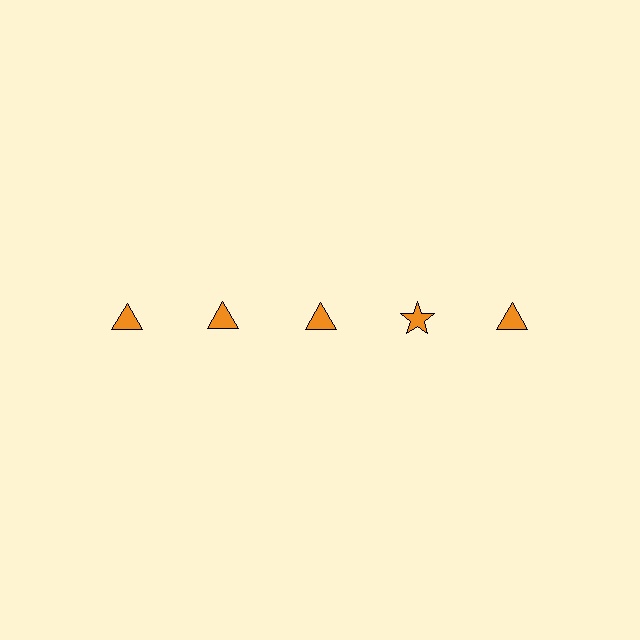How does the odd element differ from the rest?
It has a different shape: star instead of triangle.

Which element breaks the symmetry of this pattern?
The orange star in the top row, second from right column breaks the symmetry. All other shapes are orange triangles.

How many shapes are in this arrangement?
There are 5 shapes arranged in a grid pattern.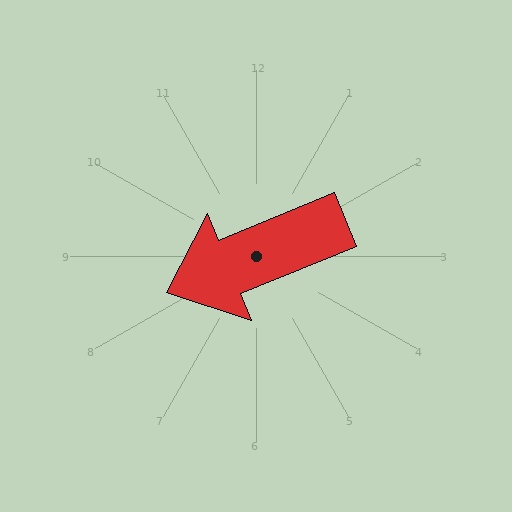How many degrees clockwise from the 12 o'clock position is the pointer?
Approximately 248 degrees.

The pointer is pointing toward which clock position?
Roughly 8 o'clock.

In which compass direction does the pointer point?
West.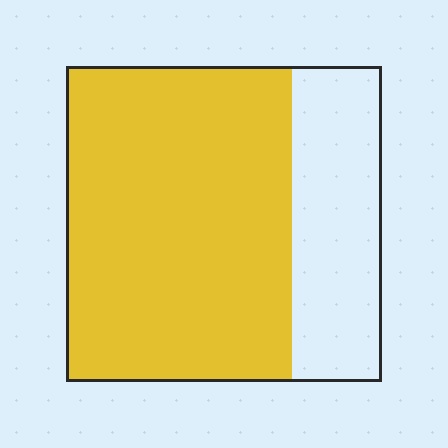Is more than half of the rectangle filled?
Yes.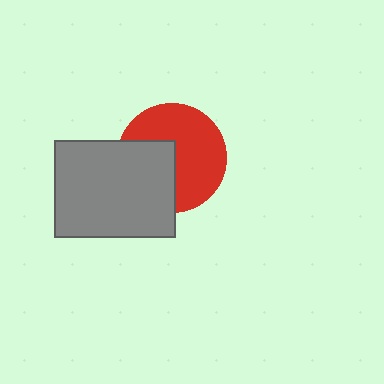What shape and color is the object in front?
The object in front is a gray rectangle.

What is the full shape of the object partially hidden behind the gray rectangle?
The partially hidden object is a red circle.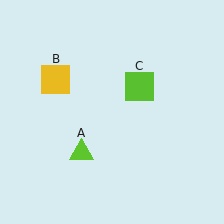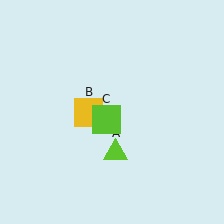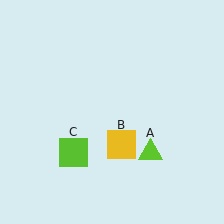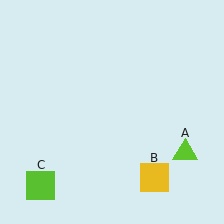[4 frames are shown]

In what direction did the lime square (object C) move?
The lime square (object C) moved down and to the left.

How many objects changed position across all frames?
3 objects changed position: lime triangle (object A), yellow square (object B), lime square (object C).